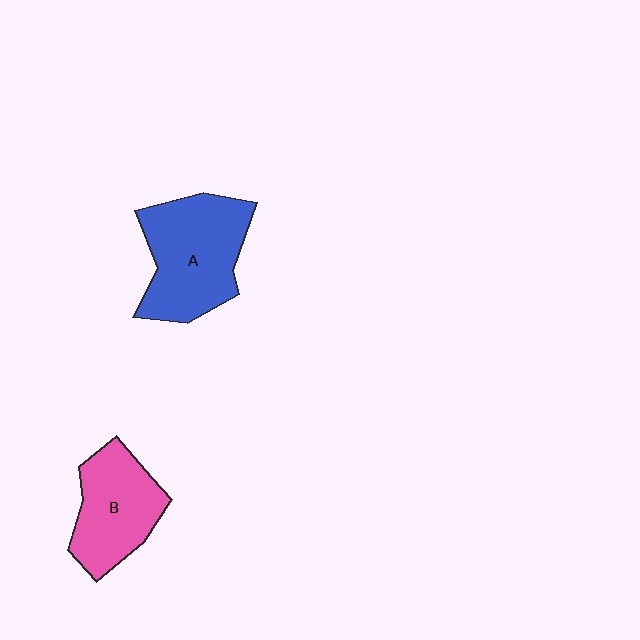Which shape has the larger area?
Shape A (blue).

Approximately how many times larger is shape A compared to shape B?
Approximately 1.3 times.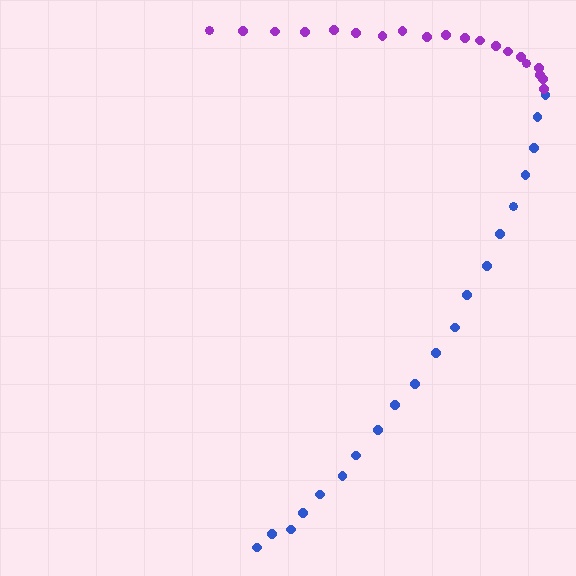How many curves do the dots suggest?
There are 2 distinct paths.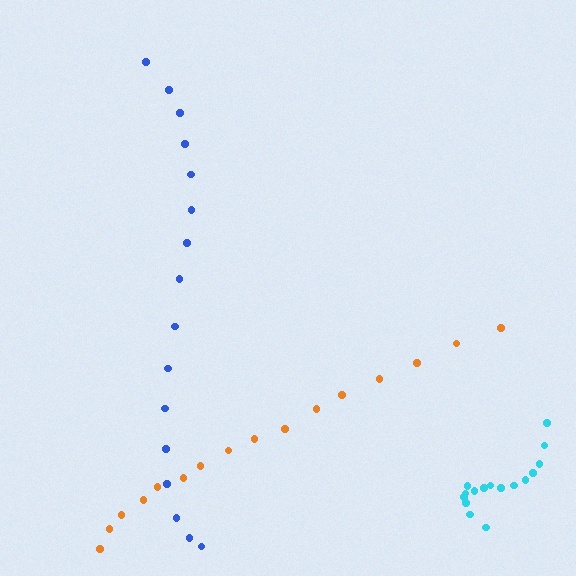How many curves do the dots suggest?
There are 3 distinct paths.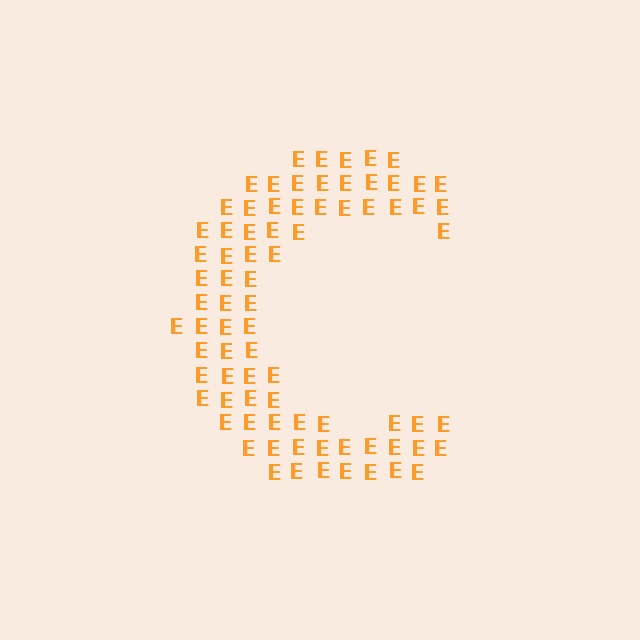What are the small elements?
The small elements are letter E's.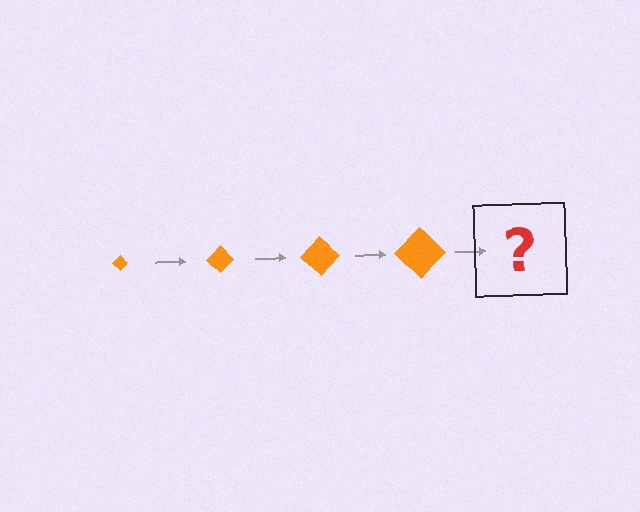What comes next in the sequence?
The next element should be an orange diamond, larger than the previous one.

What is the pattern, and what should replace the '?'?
The pattern is that the diamond gets progressively larger each step. The '?' should be an orange diamond, larger than the previous one.